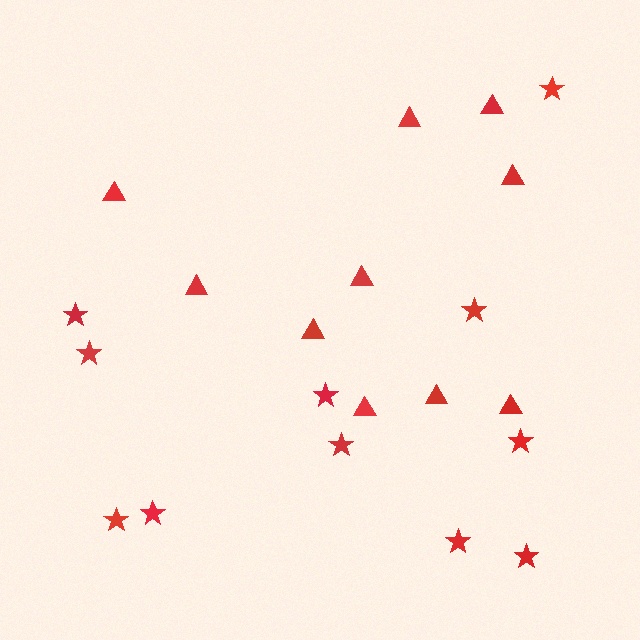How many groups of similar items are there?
There are 2 groups: one group of stars (11) and one group of triangles (10).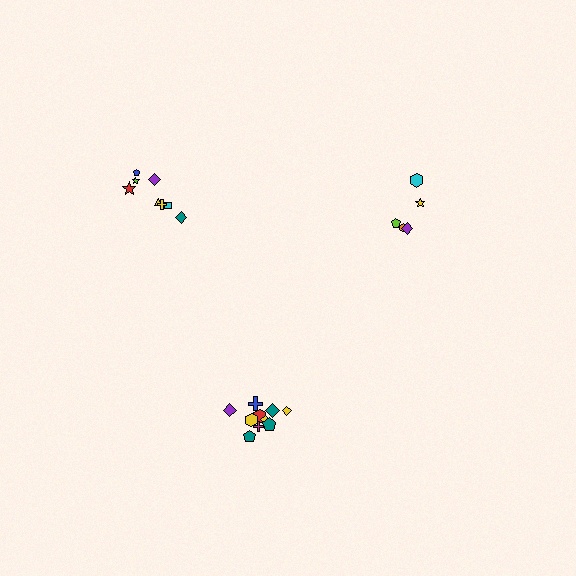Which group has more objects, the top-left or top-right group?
The top-left group.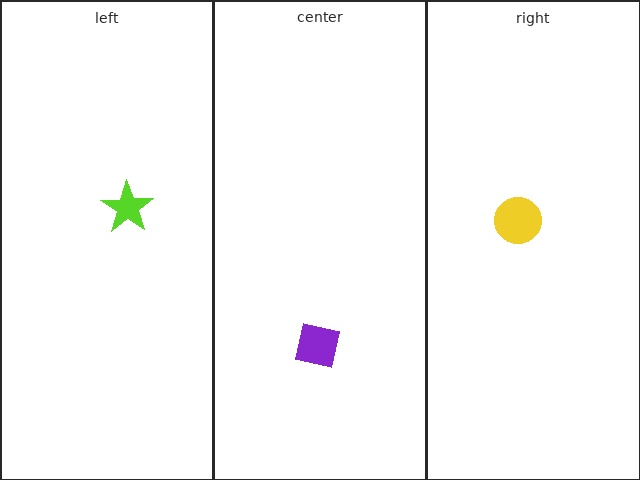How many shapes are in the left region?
1.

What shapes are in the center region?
The purple square.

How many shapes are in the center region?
1.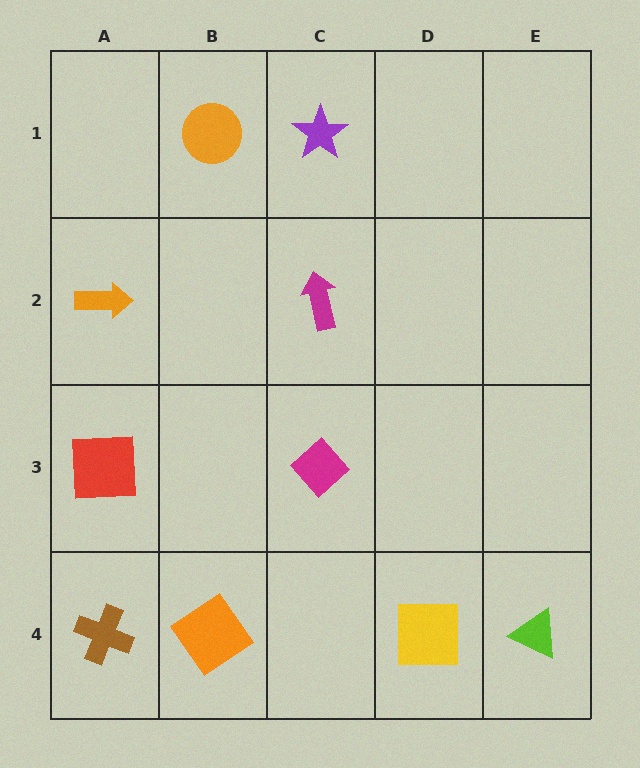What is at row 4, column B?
An orange diamond.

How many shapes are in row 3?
2 shapes.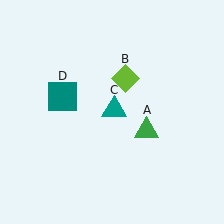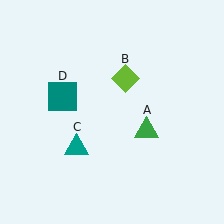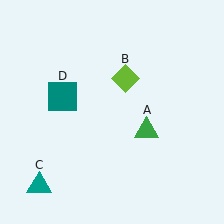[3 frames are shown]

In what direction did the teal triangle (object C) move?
The teal triangle (object C) moved down and to the left.